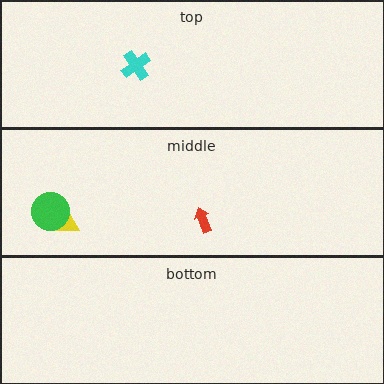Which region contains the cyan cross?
The top region.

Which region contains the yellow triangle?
The middle region.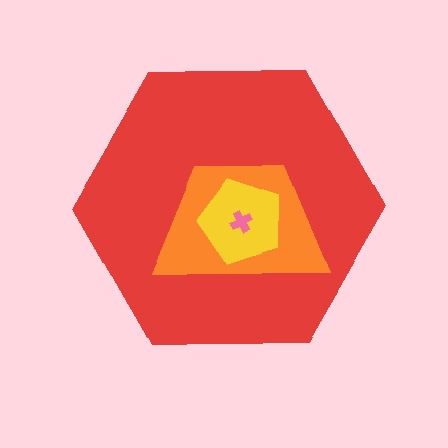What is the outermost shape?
The red hexagon.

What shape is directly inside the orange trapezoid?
The yellow pentagon.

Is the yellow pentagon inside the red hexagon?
Yes.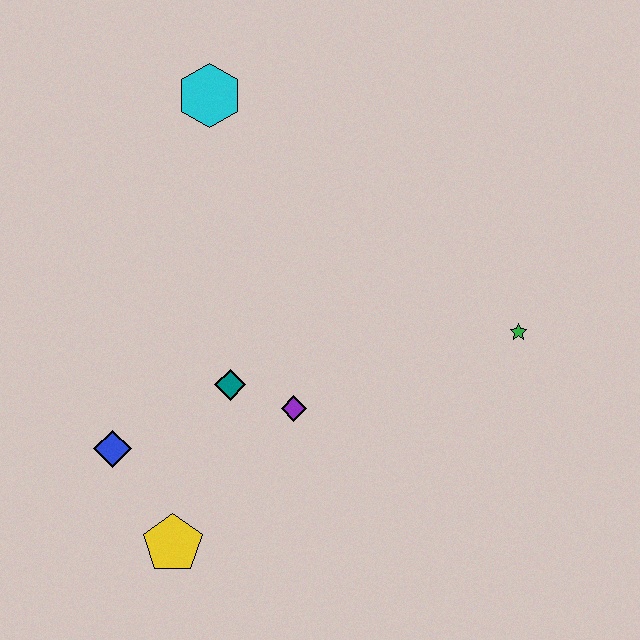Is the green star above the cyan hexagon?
No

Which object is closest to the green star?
The purple diamond is closest to the green star.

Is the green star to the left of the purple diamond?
No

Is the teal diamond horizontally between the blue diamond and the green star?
Yes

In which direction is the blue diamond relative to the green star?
The blue diamond is to the left of the green star.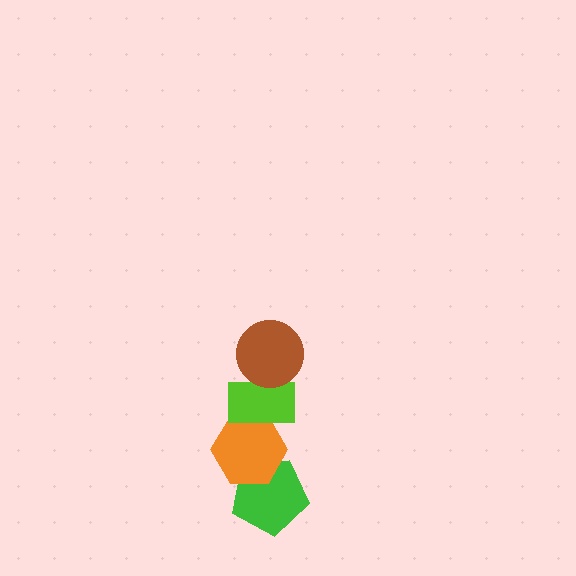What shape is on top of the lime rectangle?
The brown circle is on top of the lime rectangle.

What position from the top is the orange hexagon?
The orange hexagon is 3rd from the top.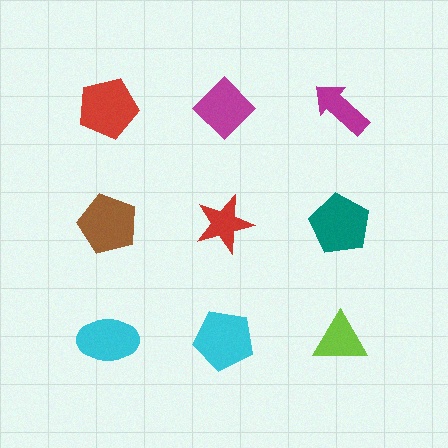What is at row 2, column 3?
A teal pentagon.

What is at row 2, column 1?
A brown pentagon.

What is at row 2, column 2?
A red star.